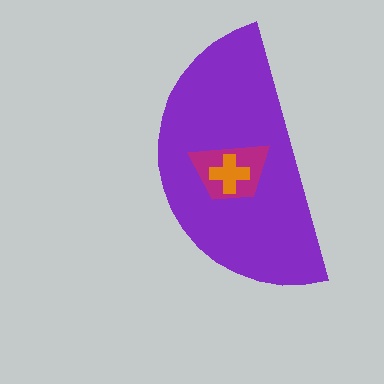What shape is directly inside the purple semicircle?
The magenta trapezoid.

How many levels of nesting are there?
3.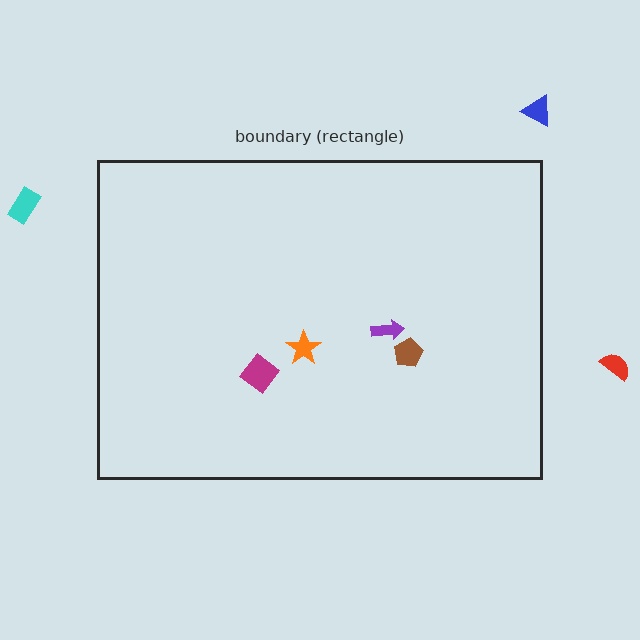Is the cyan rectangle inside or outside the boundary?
Outside.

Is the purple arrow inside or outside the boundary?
Inside.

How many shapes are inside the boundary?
4 inside, 3 outside.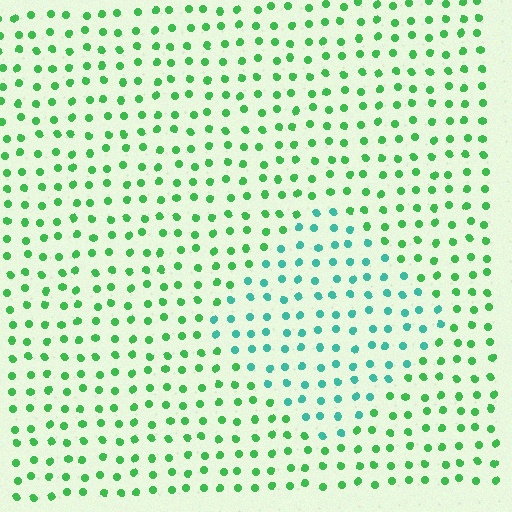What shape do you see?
I see a diamond.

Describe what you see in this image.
The image is filled with small green elements in a uniform arrangement. A diamond-shaped region is visible where the elements are tinted to a slightly different hue, forming a subtle color boundary.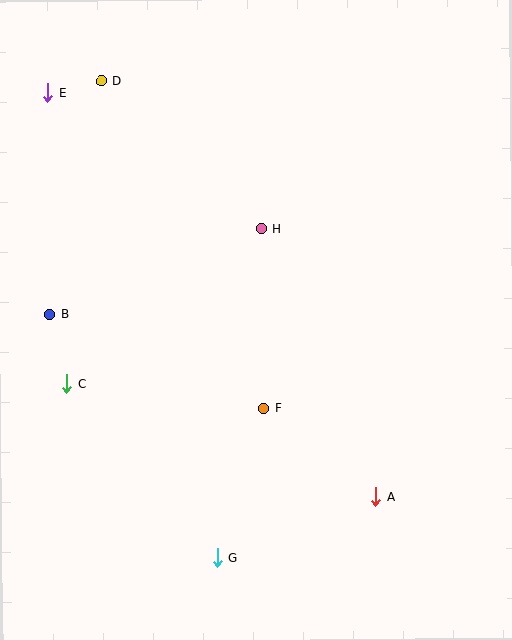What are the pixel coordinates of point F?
Point F is at (264, 408).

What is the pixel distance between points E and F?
The distance between E and F is 382 pixels.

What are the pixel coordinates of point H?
Point H is at (262, 229).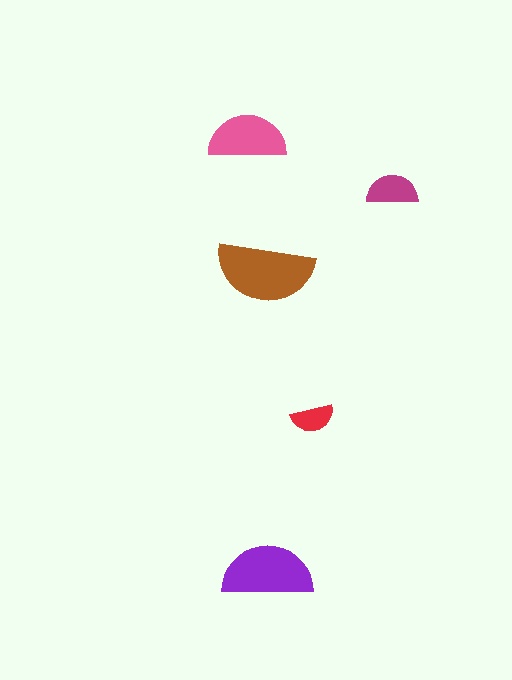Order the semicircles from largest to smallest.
the brown one, the purple one, the pink one, the magenta one, the red one.